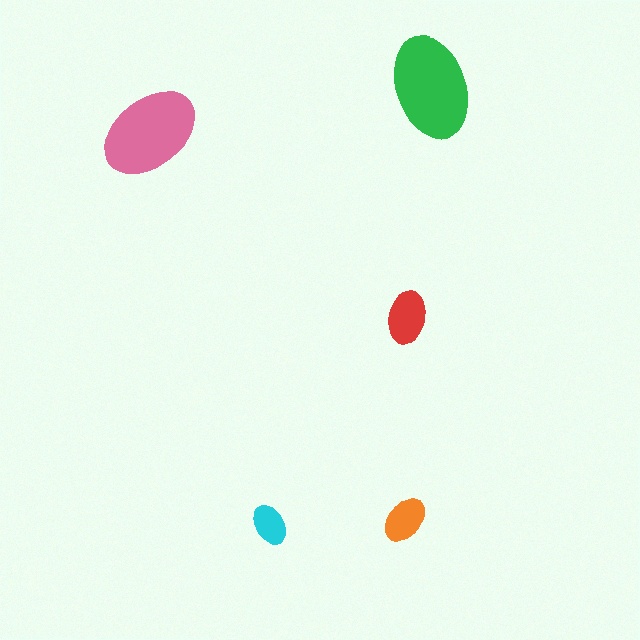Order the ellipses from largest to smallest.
the green one, the pink one, the red one, the orange one, the cyan one.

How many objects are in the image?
There are 5 objects in the image.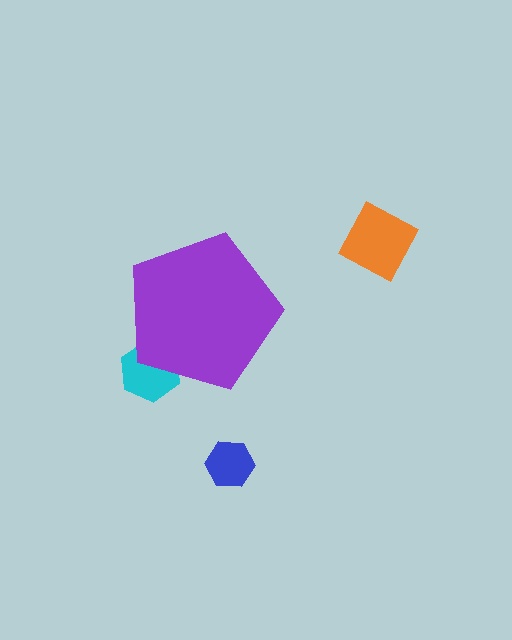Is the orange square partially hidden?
No, the orange square is fully visible.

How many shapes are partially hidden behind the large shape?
1 shape is partially hidden.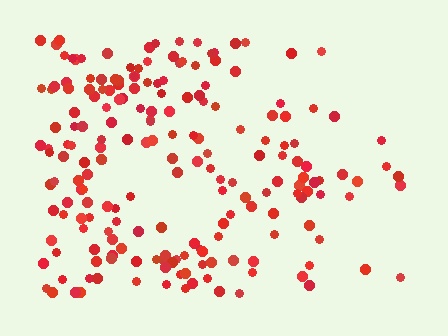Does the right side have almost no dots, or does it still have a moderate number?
Still a moderate number, just noticeably fewer than the left.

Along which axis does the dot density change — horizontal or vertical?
Horizontal.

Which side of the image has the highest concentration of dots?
The left.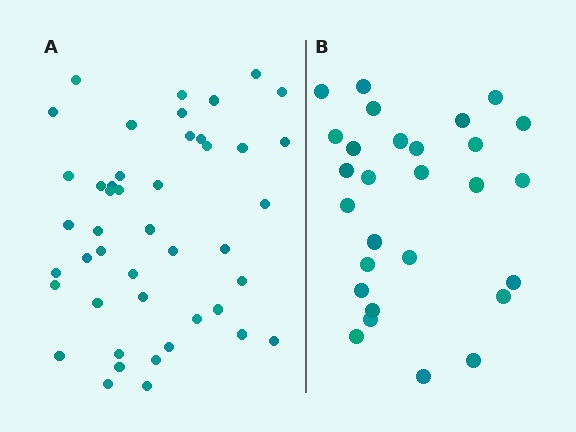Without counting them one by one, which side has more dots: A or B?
Region A (the left region) has more dots.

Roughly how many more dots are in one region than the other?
Region A has approximately 15 more dots than region B.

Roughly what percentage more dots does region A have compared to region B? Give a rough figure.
About 60% more.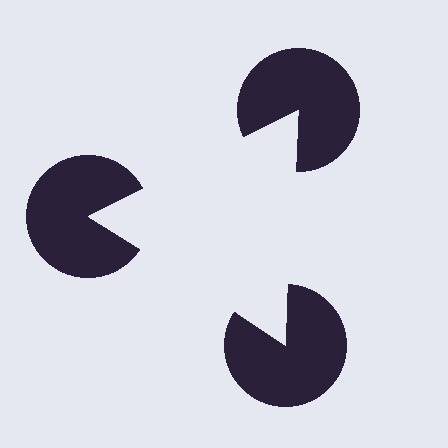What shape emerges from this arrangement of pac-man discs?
An illusory triangle — its edges are inferred from the aligned wedge cuts in the pac-man discs, not physically drawn.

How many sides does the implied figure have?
3 sides.